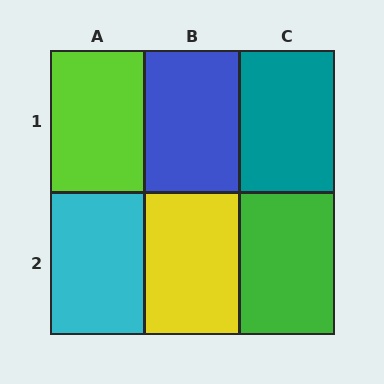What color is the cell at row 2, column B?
Yellow.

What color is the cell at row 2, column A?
Cyan.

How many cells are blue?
1 cell is blue.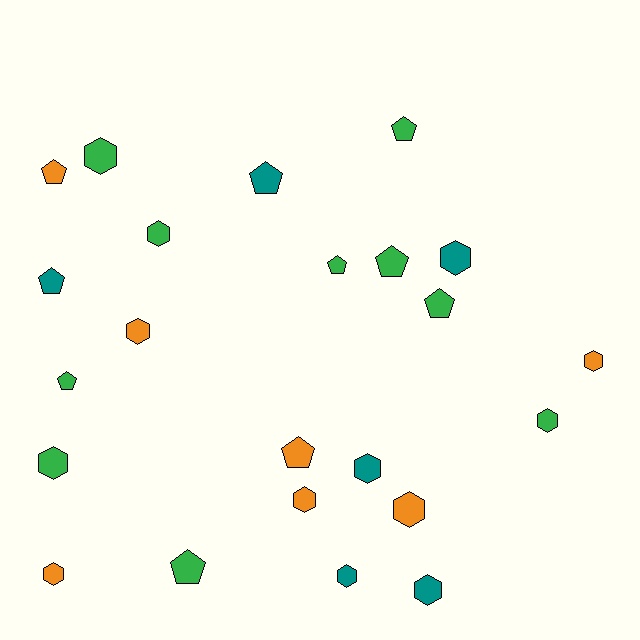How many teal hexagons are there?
There are 4 teal hexagons.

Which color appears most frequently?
Green, with 10 objects.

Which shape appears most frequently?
Hexagon, with 13 objects.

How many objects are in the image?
There are 23 objects.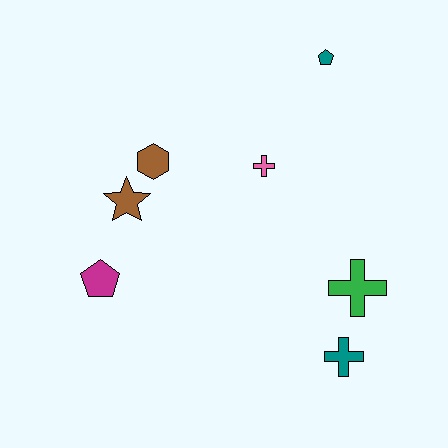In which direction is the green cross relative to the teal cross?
The green cross is above the teal cross.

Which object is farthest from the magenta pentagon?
The teal pentagon is farthest from the magenta pentagon.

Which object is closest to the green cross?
The teal cross is closest to the green cross.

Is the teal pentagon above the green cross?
Yes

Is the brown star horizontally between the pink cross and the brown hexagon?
No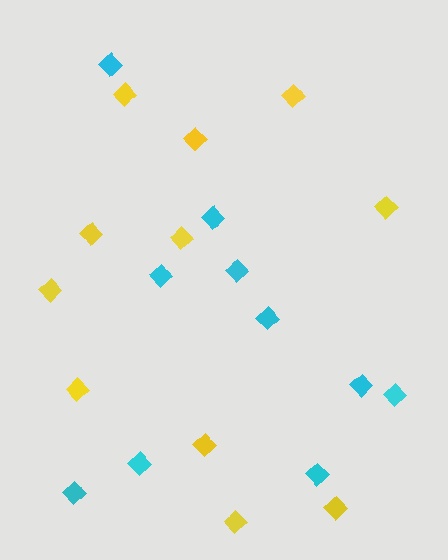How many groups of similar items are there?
There are 2 groups: one group of cyan diamonds (10) and one group of yellow diamonds (11).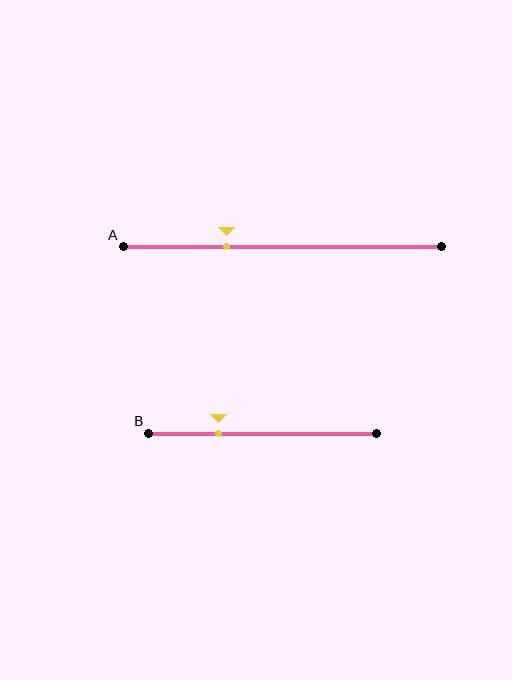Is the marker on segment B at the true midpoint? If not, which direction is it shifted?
No, the marker on segment B is shifted to the left by about 19% of the segment length.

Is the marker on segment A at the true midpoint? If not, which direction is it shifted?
No, the marker on segment A is shifted to the left by about 18% of the segment length.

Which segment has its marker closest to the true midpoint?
Segment A has its marker closest to the true midpoint.